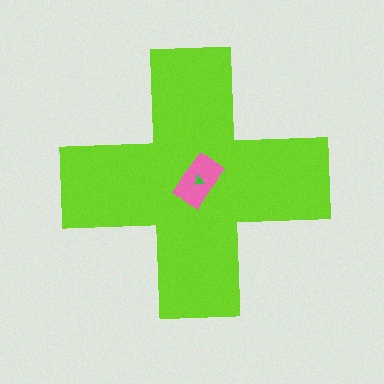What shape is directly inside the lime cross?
The pink rectangle.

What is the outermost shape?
The lime cross.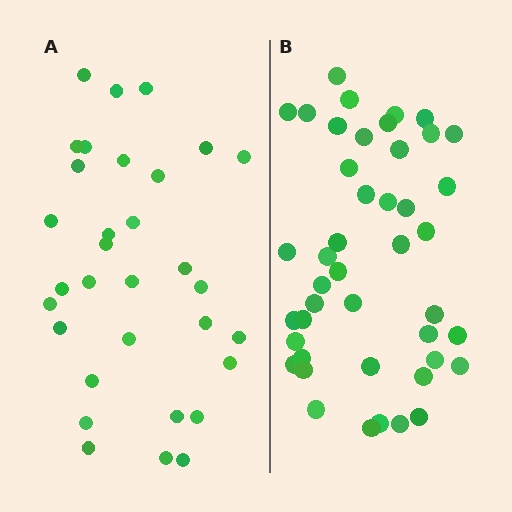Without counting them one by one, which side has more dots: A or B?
Region B (the right region) has more dots.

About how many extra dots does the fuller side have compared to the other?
Region B has roughly 12 or so more dots than region A.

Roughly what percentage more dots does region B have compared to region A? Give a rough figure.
About 40% more.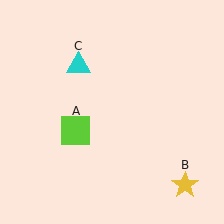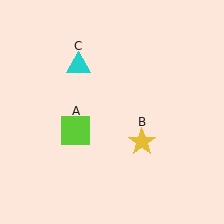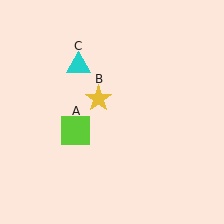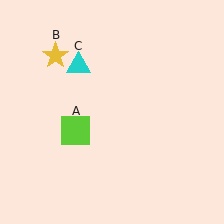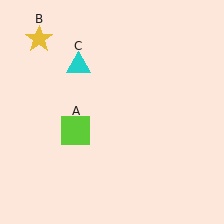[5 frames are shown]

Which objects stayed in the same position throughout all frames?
Lime square (object A) and cyan triangle (object C) remained stationary.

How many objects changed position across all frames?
1 object changed position: yellow star (object B).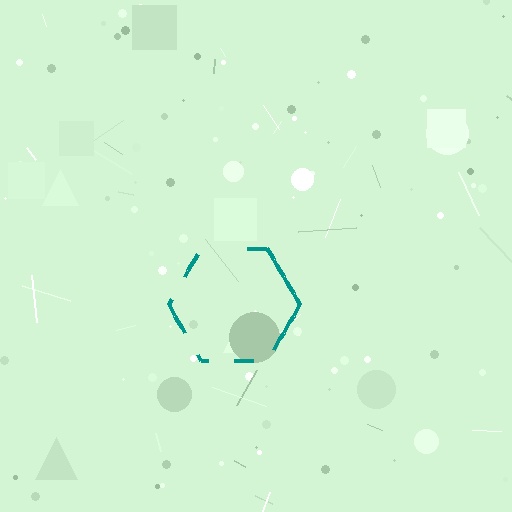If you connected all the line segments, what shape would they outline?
They would outline a hexagon.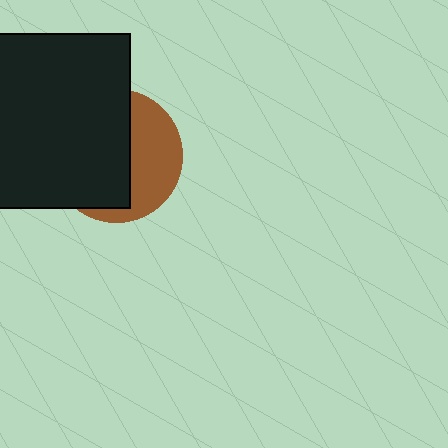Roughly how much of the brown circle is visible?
A small part of it is visible (roughly 40%).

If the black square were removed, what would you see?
You would see the complete brown circle.